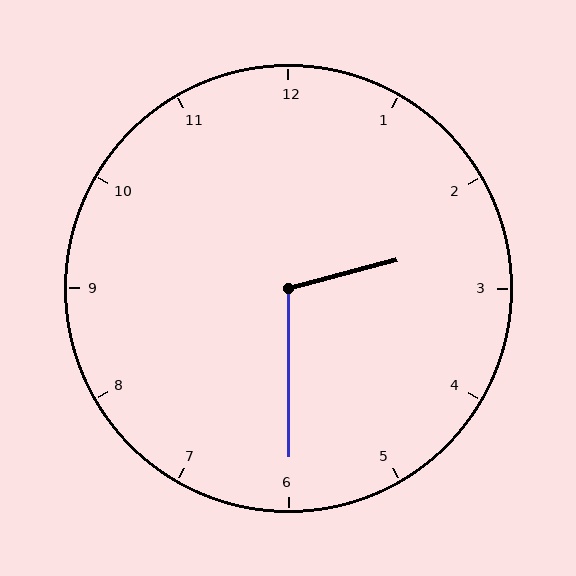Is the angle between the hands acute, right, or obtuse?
It is obtuse.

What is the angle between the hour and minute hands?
Approximately 105 degrees.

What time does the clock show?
2:30.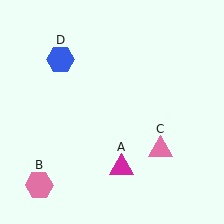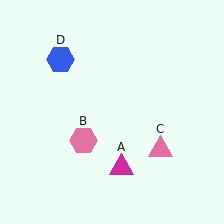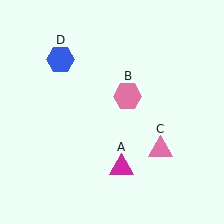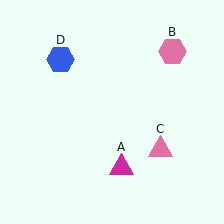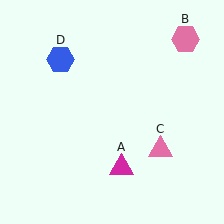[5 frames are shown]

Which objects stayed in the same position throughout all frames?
Magenta triangle (object A) and pink triangle (object C) and blue hexagon (object D) remained stationary.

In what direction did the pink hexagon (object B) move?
The pink hexagon (object B) moved up and to the right.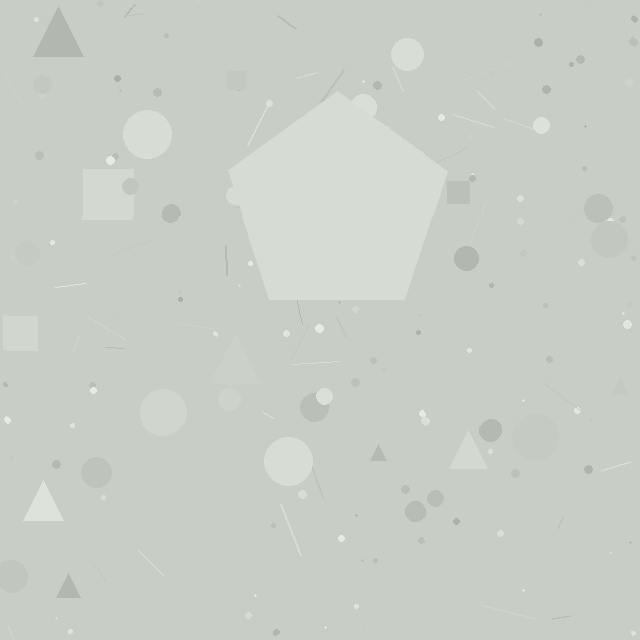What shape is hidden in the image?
A pentagon is hidden in the image.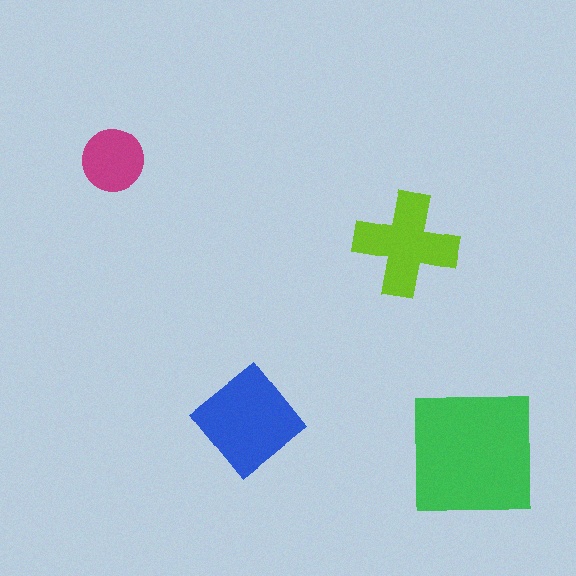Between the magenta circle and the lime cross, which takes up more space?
The lime cross.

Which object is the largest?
The green square.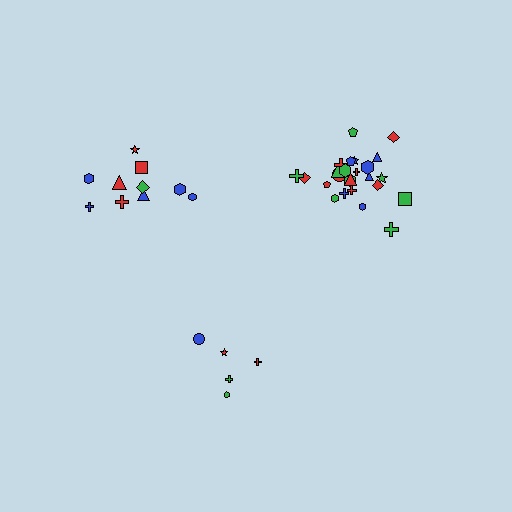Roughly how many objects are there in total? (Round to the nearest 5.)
Roughly 40 objects in total.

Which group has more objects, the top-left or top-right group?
The top-right group.